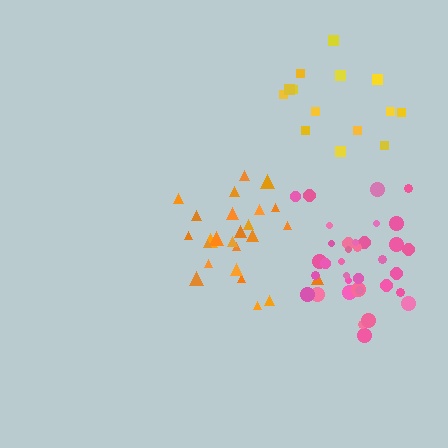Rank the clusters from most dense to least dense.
pink, orange, yellow.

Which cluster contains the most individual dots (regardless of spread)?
Pink (35).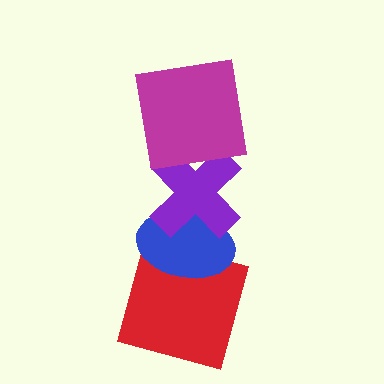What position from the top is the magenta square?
The magenta square is 1st from the top.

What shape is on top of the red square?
The blue ellipse is on top of the red square.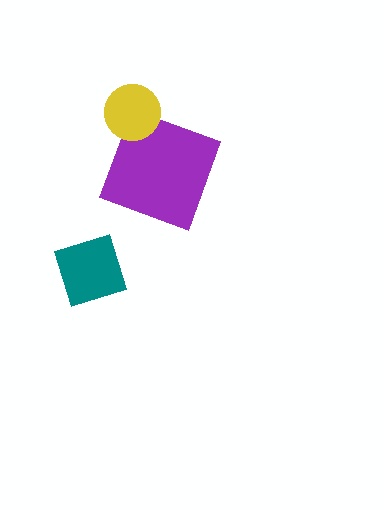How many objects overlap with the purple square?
1 object overlaps with the purple square.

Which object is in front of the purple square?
The yellow circle is in front of the purple square.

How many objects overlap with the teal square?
0 objects overlap with the teal square.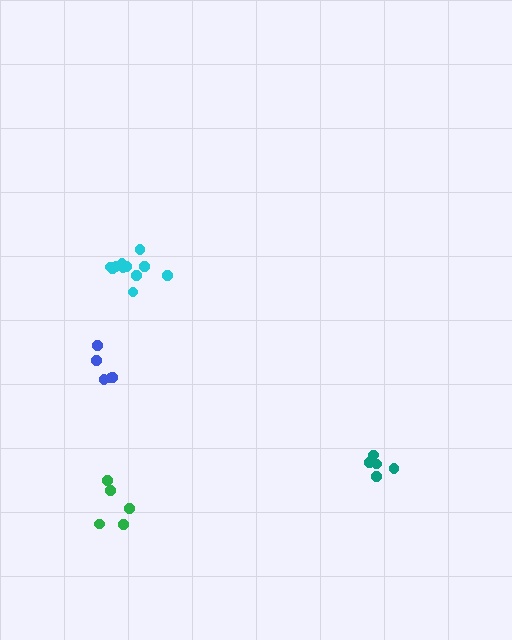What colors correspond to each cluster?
The clusters are colored: cyan, green, teal, blue.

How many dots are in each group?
Group 1: 11 dots, Group 2: 5 dots, Group 3: 5 dots, Group 4: 5 dots (26 total).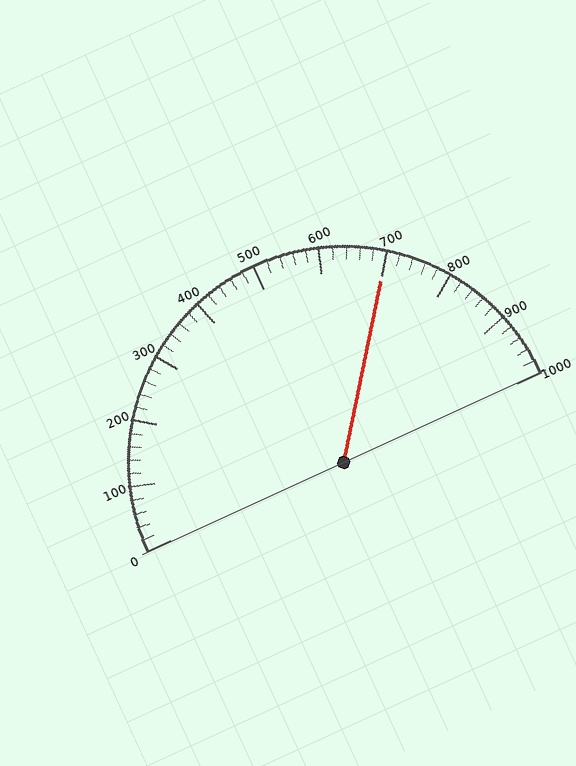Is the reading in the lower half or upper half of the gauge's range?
The reading is in the upper half of the range (0 to 1000).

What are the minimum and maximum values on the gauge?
The gauge ranges from 0 to 1000.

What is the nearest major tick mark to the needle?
The nearest major tick mark is 700.